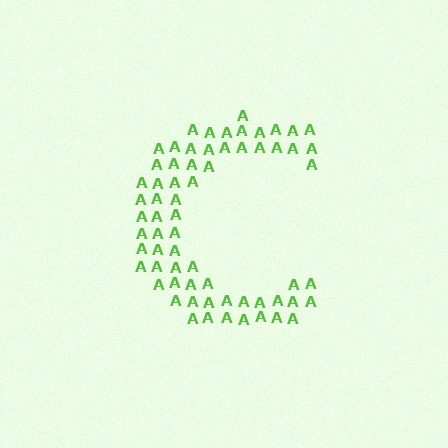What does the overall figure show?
The overall figure shows the letter C.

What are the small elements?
The small elements are letter A's.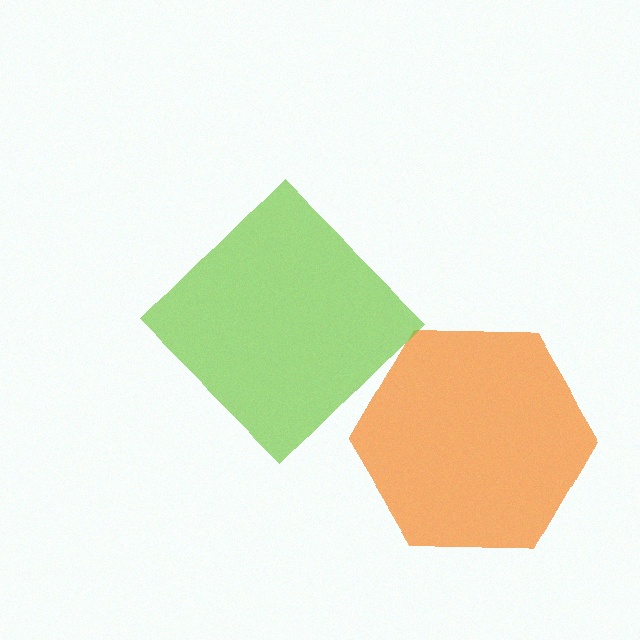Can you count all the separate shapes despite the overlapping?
Yes, there are 2 separate shapes.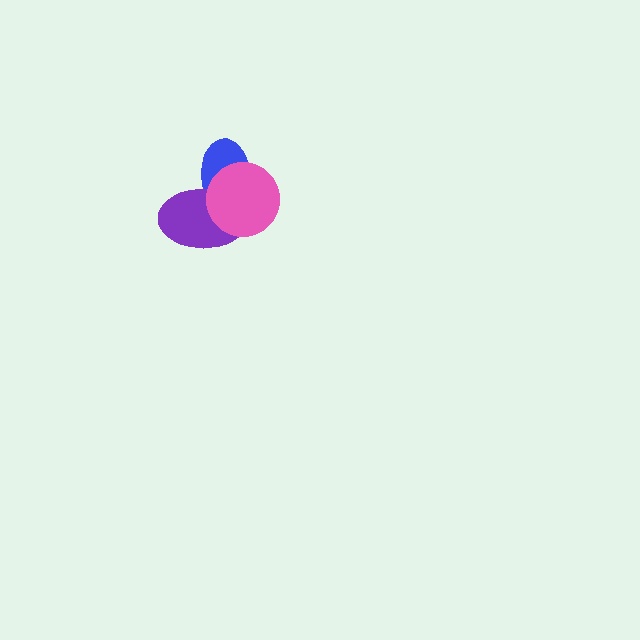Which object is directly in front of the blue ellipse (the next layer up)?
The purple ellipse is directly in front of the blue ellipse.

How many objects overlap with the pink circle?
2 objects overlap with the pink circle.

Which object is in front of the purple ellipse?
The pink circle is in front of the purple ellipse.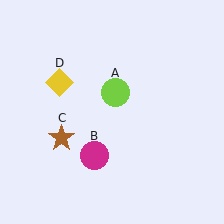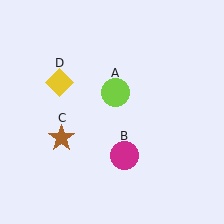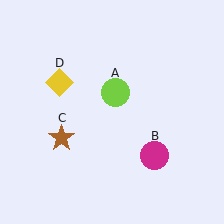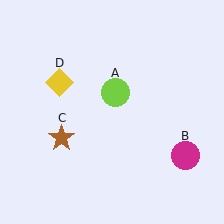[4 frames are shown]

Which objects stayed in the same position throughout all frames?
Lime circle (object A) and brown star (object C) and yellow diamond (object D) remained stationary.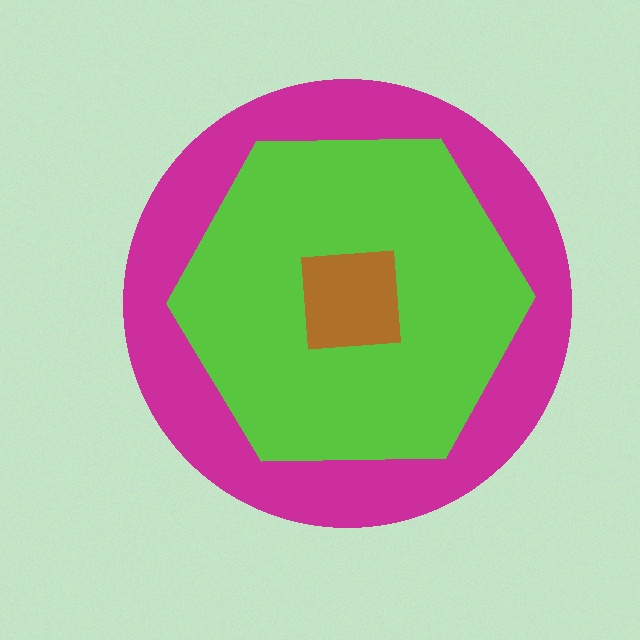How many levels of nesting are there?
3.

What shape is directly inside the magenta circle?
The lime hexagon.